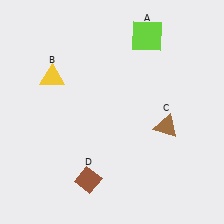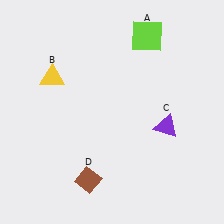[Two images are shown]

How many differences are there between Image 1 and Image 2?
There is 1 difference between the two images.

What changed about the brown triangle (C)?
In Image 1, C is brown. In Image 2, it changed to purple.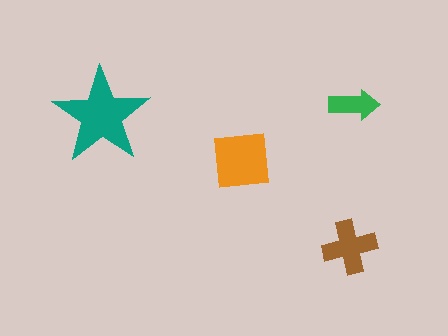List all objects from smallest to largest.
The green arrow, the brown cross, the orange square, the teal star.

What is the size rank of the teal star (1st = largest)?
1st.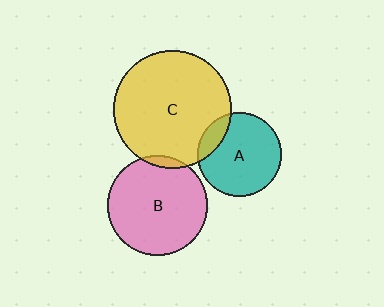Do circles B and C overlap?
Yes.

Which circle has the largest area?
Circle C (yellow).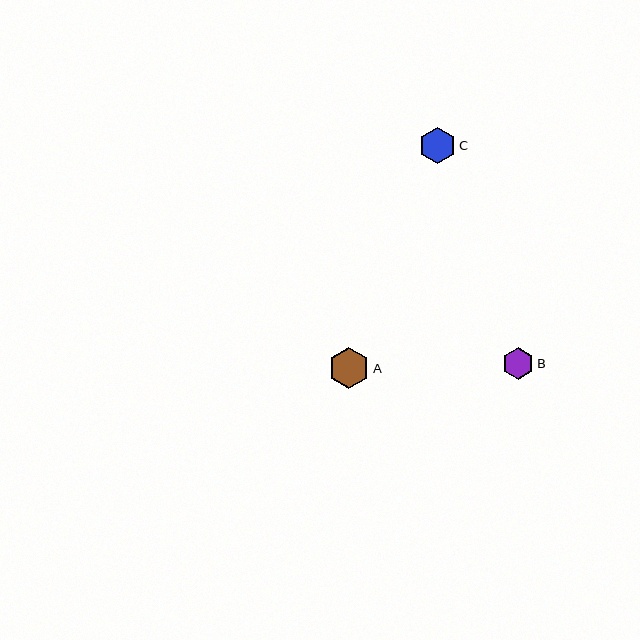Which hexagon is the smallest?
Hexagon B is the smallest with a size of approximately 31 pixels.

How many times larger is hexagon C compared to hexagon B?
Hexagon C is approximately 1.2 times the size of hexagon B.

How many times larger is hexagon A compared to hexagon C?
Hexagon A is approximately 1.1 times the size of hexagon C.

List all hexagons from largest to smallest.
From largest to smallest: A, C, B.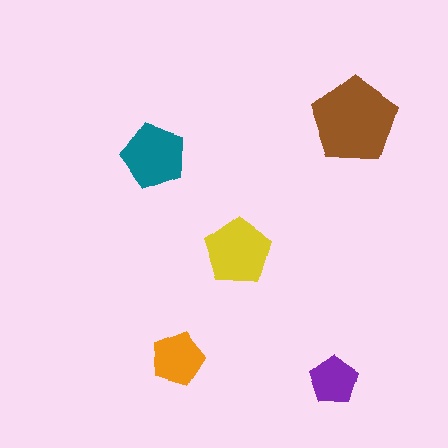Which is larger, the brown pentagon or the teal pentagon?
The brown one.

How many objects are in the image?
There are 5 objects in the image.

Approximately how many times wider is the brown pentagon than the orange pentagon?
About 1.5 times wider.